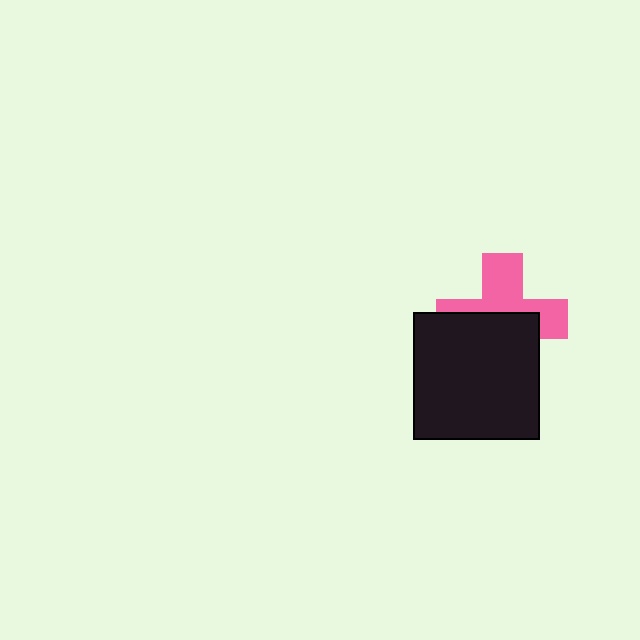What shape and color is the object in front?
The object in front is a black square.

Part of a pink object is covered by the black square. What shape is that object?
It is a cross.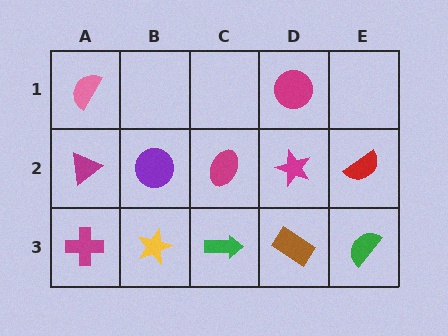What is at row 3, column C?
A green arrow.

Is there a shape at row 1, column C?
No, that cell is empty.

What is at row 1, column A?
A pink semicircle.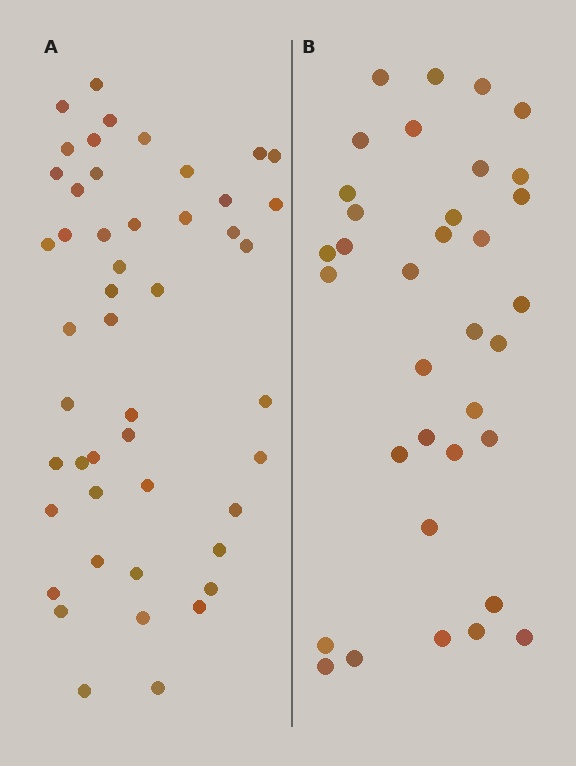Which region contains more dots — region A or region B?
Region A (the left region) has more dots.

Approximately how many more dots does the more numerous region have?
Region A has approximately 15 more dots than region B.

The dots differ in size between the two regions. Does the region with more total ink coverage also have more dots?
No. Region B has more total ink coverage because its dots are larger, but region A actually contains more individual dots. Total area can be misleading — the number of items is what matters here.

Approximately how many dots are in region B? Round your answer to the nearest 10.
About 40 dots. (The exact count is 35, which rounds to 40.)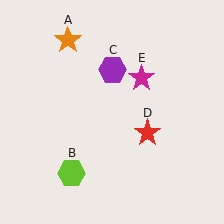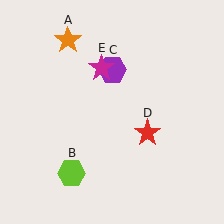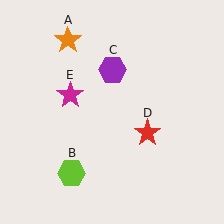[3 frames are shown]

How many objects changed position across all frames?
1 object changed position: magenta star (object E).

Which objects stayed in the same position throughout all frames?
Orange star (object A) and lime hexagon (object B) and purple hexagon (object C) and red star (object D) remained stationary.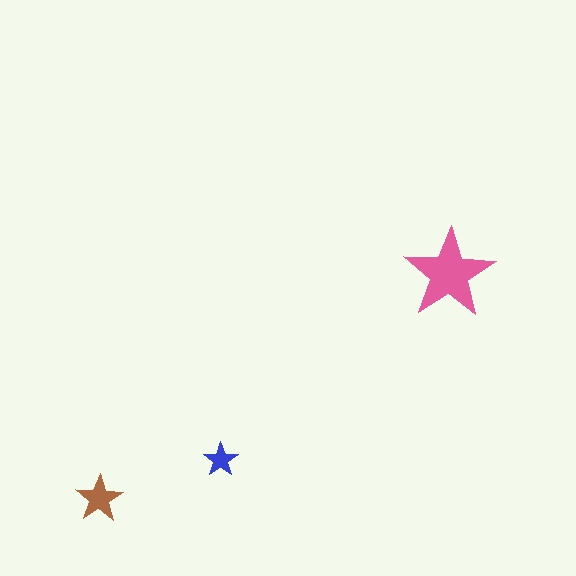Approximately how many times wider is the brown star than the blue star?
About 1.5 times wider.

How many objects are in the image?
There are 3 objects in the image.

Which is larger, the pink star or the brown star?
The pink one.